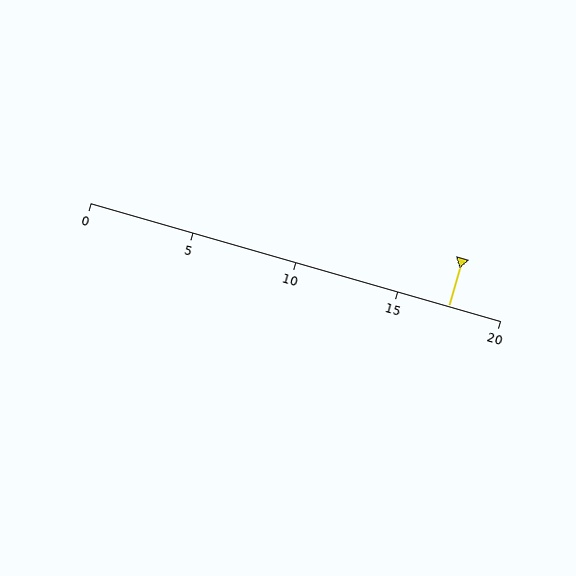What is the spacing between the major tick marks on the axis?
The major ticks are spaced 5 apart.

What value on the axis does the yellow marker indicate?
The marker indicates approximately 17.5.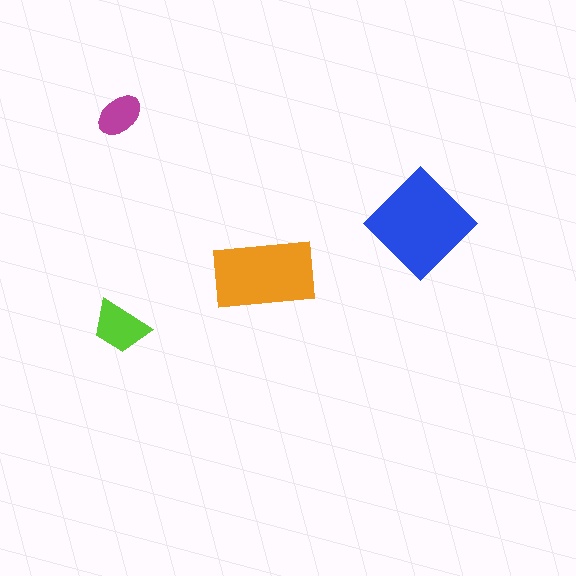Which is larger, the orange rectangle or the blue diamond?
The blue diamond.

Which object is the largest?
The blue diamond.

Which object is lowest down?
The lime trapezoid is bottommost.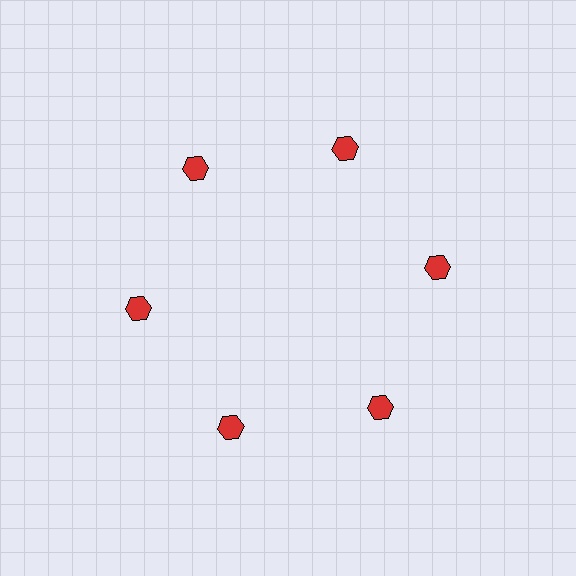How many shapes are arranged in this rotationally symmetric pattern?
There are 6 shapes, arranged in 6 groups of 1.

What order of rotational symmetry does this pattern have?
This pattern has 6-fold rotational symmetry.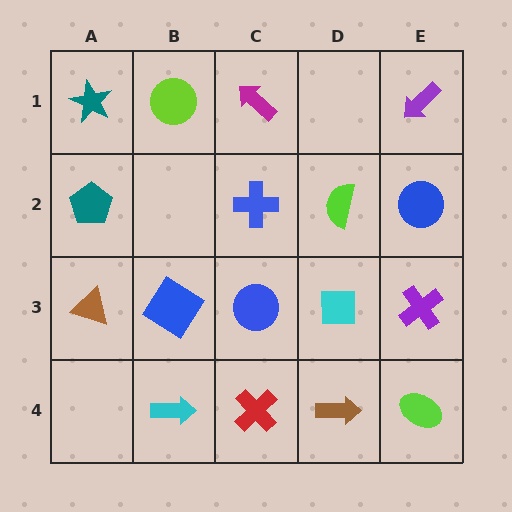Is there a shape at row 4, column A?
No, that cell is empty.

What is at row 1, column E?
A purple arrow.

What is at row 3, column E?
A purple cross.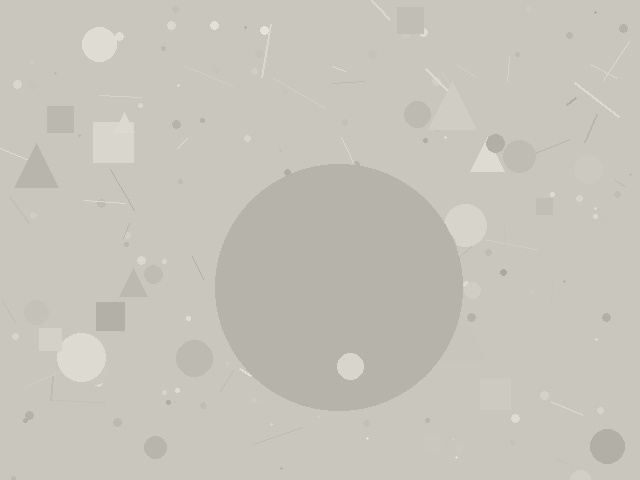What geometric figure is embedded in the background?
A circle is embedded in the background.